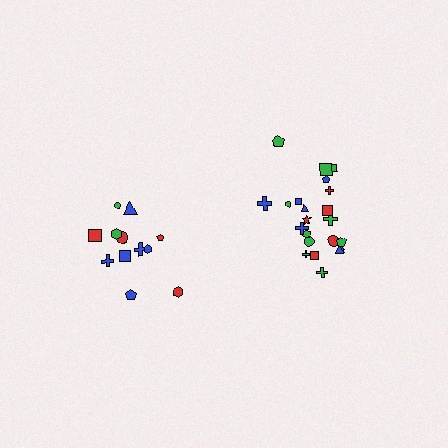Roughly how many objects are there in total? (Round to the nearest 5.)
Roughly 35 objects in total.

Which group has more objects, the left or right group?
The right group.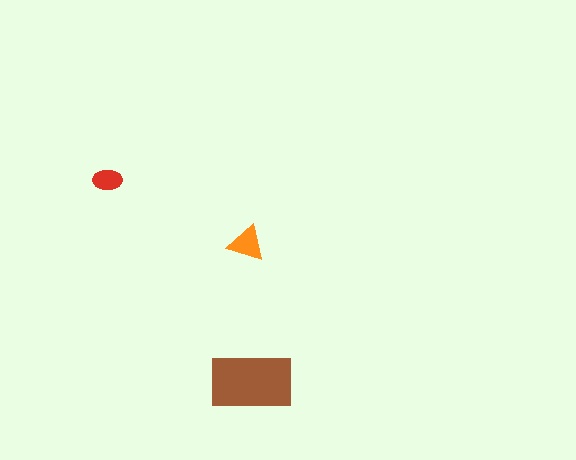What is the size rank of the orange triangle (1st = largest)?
2nd.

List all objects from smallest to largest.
The red ellipse, the orange triangle, the brown rectangle.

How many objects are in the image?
There are 3 objects in the image.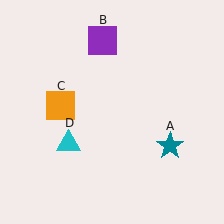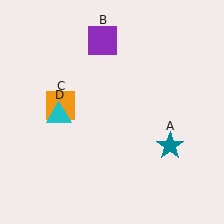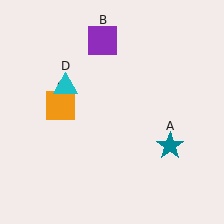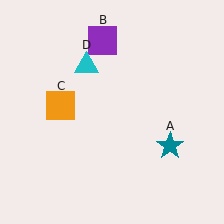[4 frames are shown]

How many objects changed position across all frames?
1 object changed position: cyan triangle (object D).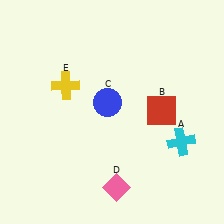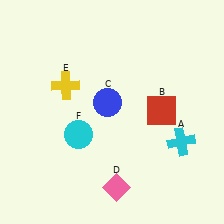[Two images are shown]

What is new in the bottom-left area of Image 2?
A cyan circle (F) was added in the bottom-left area of Image 2.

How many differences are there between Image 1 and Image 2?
There is 1 difference between the two images.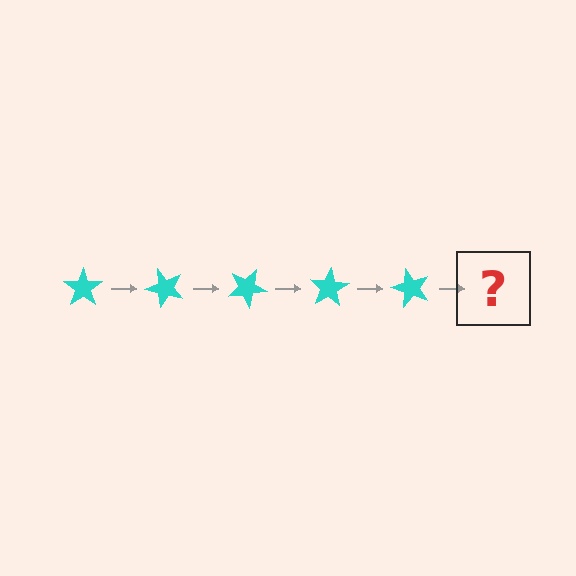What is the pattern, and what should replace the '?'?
The pattern is that the star rotates 50 degrees each step. The '?' should be a cyan star rotated 250 degrees.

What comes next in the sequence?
The next element should be a cyan star rotated 250 degrees.